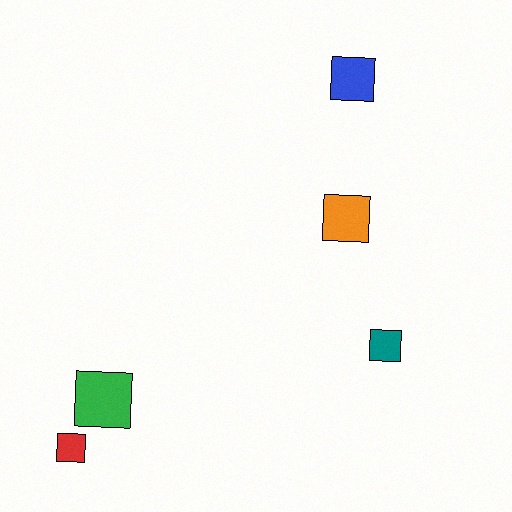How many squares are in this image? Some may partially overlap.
There are 5 squares.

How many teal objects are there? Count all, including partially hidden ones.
There is 1 teal object.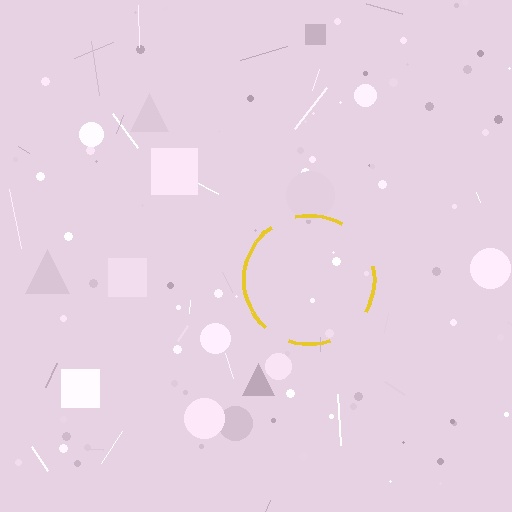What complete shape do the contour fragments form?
The contour fragments form a circle.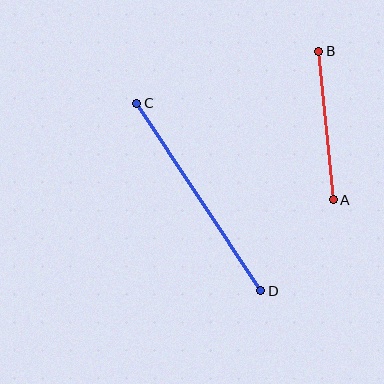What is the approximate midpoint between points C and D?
The midpoint is at approximately (199, 197) pixels.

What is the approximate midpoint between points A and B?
The midpoint is at approximately (326, 126) pixels.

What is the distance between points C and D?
The distance is approximately 225 pixels.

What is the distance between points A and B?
The distance is approximately 150 pixels.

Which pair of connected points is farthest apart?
Points C and D are farthest apart.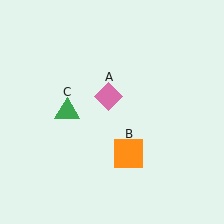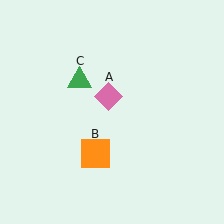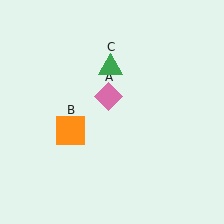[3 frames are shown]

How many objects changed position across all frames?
2 objects changed position: orange square (object B), green triangle (object C).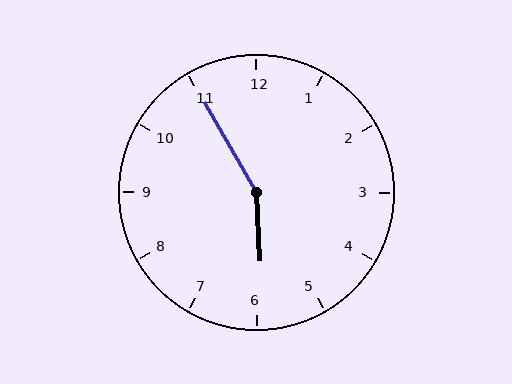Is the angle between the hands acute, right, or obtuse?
It is obtuse.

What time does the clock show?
5:55.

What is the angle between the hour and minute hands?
Approximately 152 degrees.